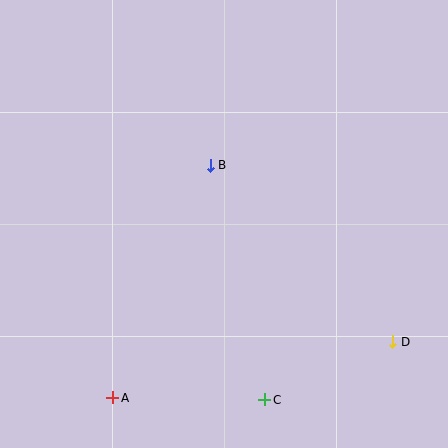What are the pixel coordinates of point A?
Point A is at (113, 398).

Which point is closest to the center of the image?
Point B at (210, 165) is closest to the center.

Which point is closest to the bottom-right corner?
Point D is closest to the bottom-right corner.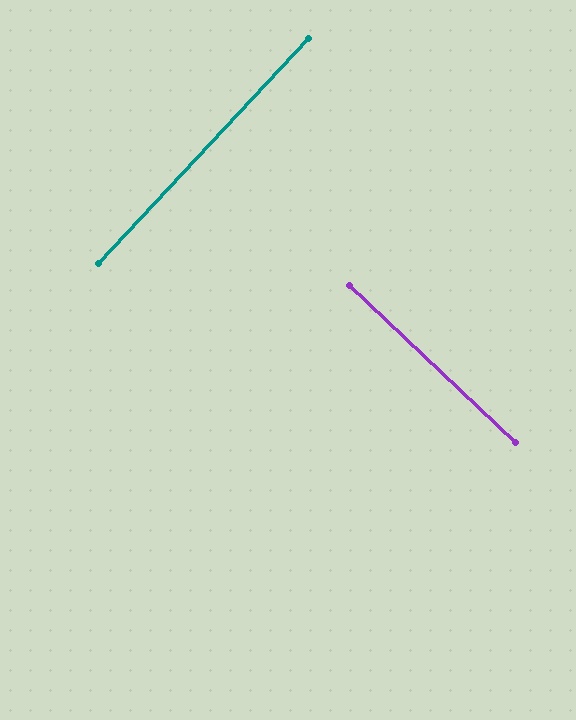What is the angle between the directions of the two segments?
Approximately 90 degrees.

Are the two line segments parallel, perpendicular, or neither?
Perpendicular — they meet at approximately 90°.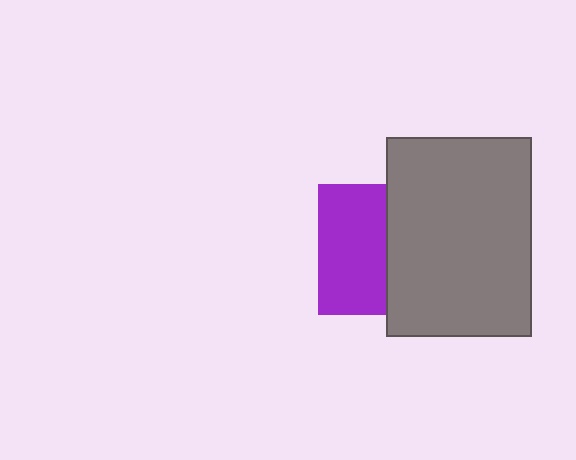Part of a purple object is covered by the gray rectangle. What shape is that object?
It is a square.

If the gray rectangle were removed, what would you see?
You would see the complete purple square.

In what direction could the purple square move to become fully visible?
The purple square could move left. That would shift it out from behind the gray rectangle entirely.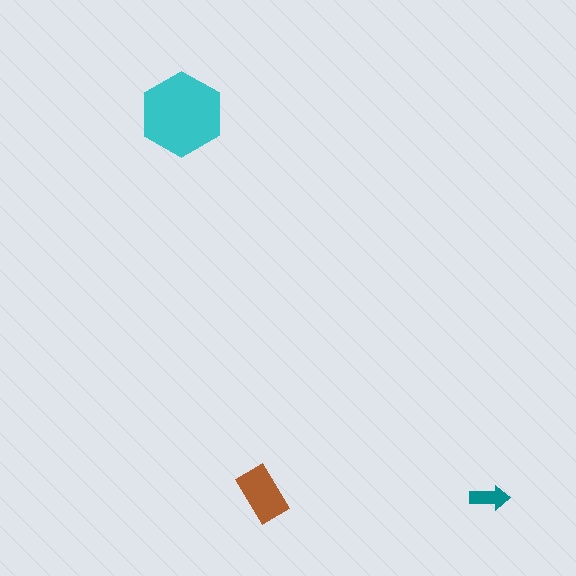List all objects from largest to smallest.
The cyan hexagon, the brown rectangle, the teal arrow.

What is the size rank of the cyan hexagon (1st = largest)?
1st.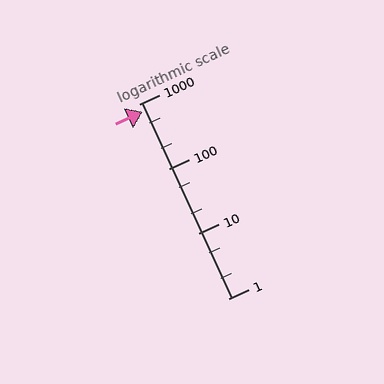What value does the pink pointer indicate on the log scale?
The pointer indicates approximately 750.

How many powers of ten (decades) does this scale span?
The scale spans 3 decades, from 1 to 1000.